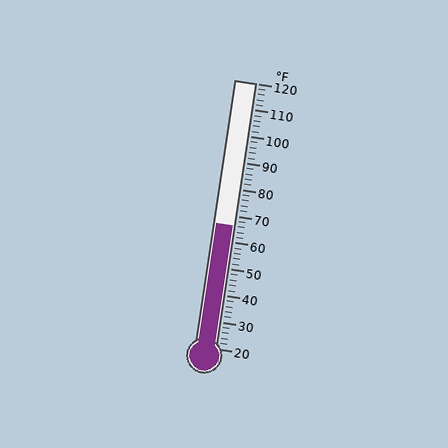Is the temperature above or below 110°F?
The temperature is below 110°F.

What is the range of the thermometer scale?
The thermometer scale ranges from 20°F to 120°F.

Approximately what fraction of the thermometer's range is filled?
The thermometer is filled to approximately 45% of its range.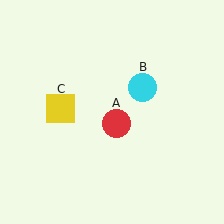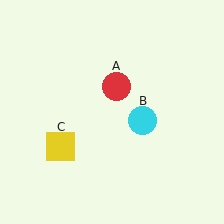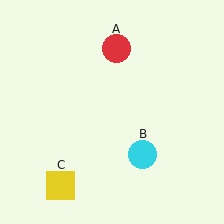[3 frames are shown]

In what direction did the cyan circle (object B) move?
The cyan circle (object B) moved down.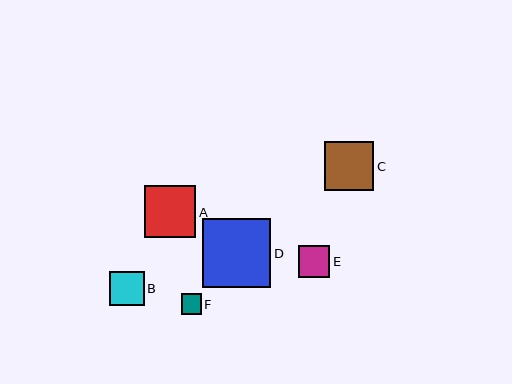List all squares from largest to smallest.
From largest to smallest: D, A, C, B, E, F.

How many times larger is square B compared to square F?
Square B is approximately 1.7 times the size of square F.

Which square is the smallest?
Square F is the smallest with a size of approximately 20 pixels.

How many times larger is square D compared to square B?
Square D is approximately 2.0 times the size of square B.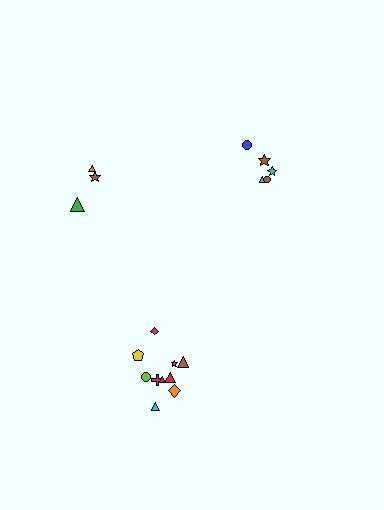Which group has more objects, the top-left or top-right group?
The top-right group.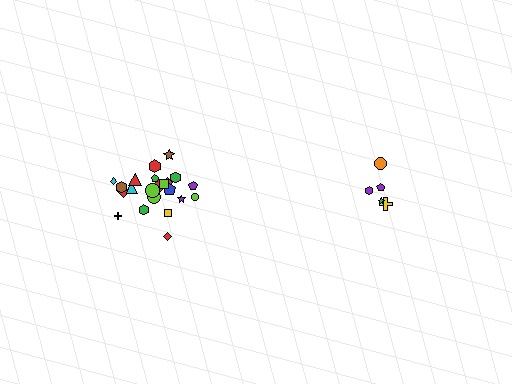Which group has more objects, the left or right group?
The left group.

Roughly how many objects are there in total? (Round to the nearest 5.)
Roughly 25 objects in total.